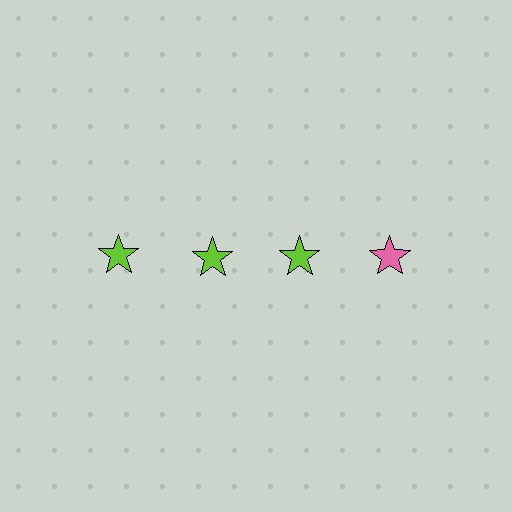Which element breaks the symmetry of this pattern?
The pink star in the top row, second from right column breaks the symmetry. All other shapes are lime stars.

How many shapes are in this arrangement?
There are 4 shapes arranged in a grid pattern.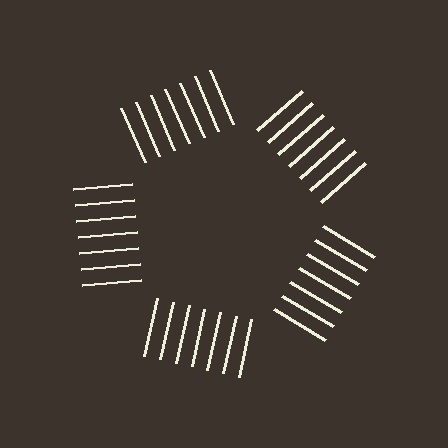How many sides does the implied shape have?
5 sides — the line-ends trace a pentagon.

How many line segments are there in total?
35 — 7 along each of the 5 edges.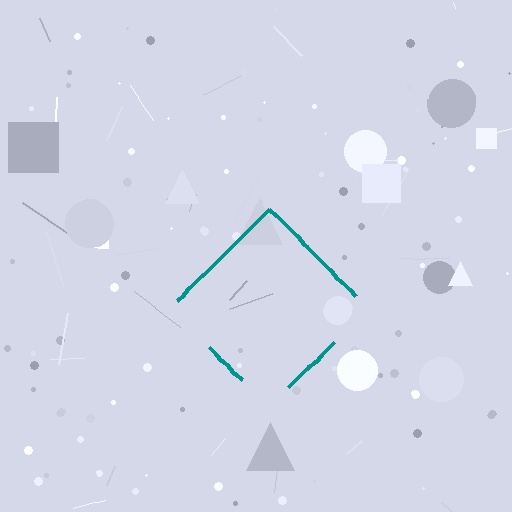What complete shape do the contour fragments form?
The contour fragments form a diamond.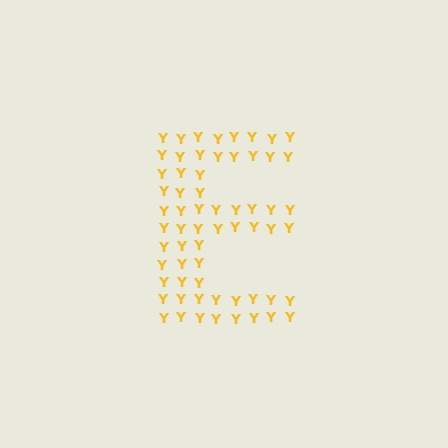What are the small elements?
The small elements are letter Y's.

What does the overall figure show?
The overall figure shows the letter E.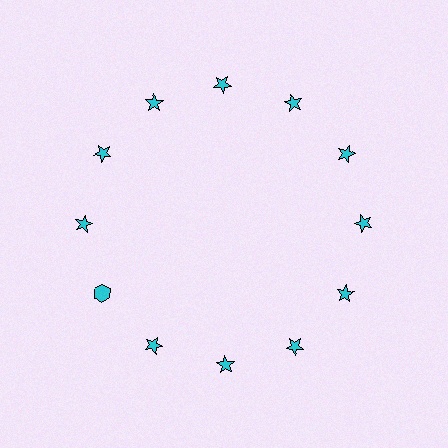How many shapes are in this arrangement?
There are 12 shapes arranged in a ring pattern.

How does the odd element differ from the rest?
It has a different shape: hexagon instead of star.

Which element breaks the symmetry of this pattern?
The cyan hexagon at roughly the 8 o'clock position breaks the symmetry. All other shapes are cyan stars.